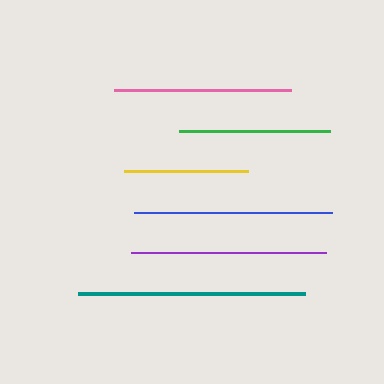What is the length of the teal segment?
The teal segment is approximately 227 pixels long.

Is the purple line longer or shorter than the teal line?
The teal line is longer than the purple line.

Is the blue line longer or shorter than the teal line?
The teal line is longer than the blue line.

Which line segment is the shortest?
The yellow line is the shortest at approximately 125 pixels.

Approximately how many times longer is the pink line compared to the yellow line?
The pink line is approximately 1.4 times the length of the yellow line.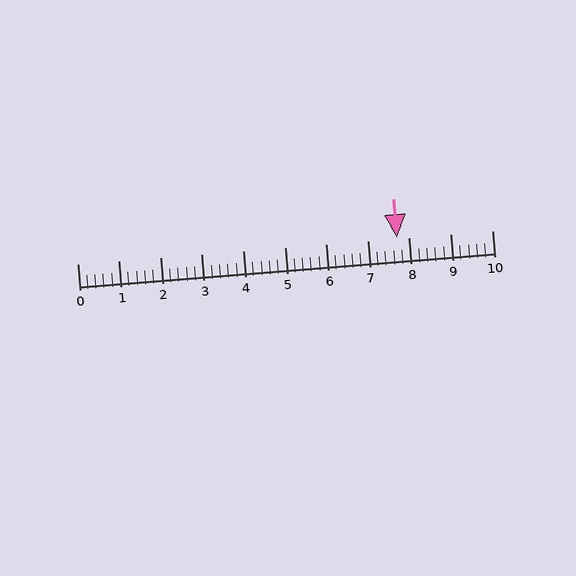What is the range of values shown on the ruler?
The ruler shows values from 0 to 10.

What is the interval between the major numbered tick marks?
The major tick marks are spaced 1 units apart.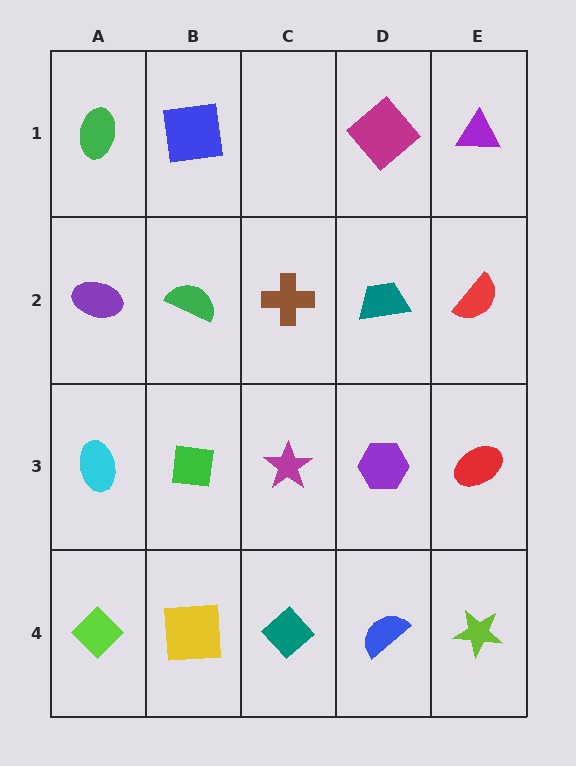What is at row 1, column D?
A magenta diamond.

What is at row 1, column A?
A green ellipse.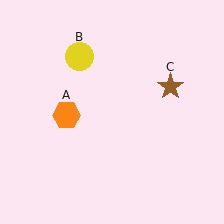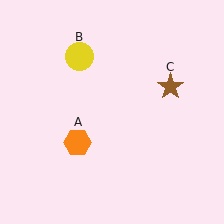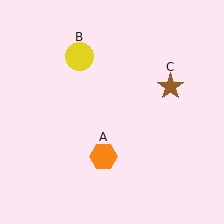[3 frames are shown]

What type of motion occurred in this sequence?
The orange hexagon (object A) rotated counterclockwise around the center of the scene.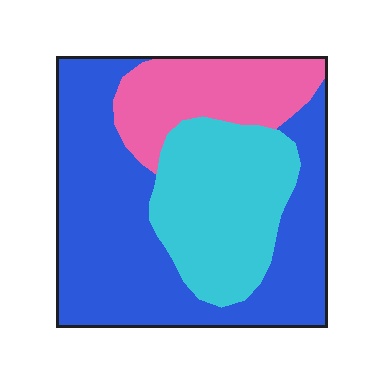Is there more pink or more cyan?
Cyan.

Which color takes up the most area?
Blue, at roughly 50%.